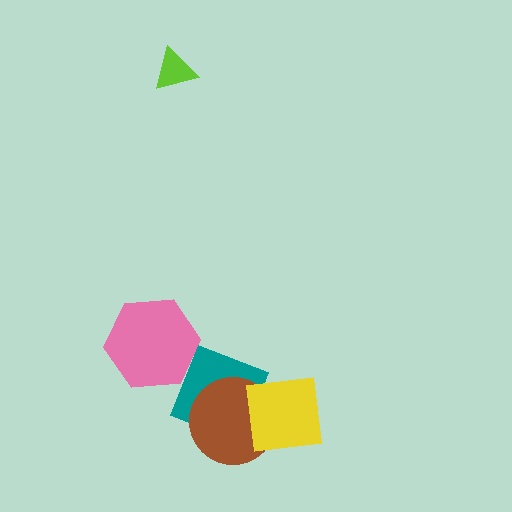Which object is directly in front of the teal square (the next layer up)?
The brown circle is directly in front of the teal square.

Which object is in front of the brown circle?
The yellow square is in front of the brown circle.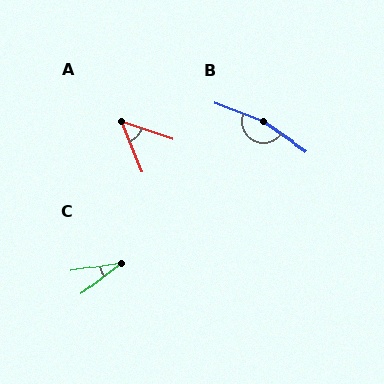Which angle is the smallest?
C, at approximately 29 degrees.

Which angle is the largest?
B, at approximately 166 degrees.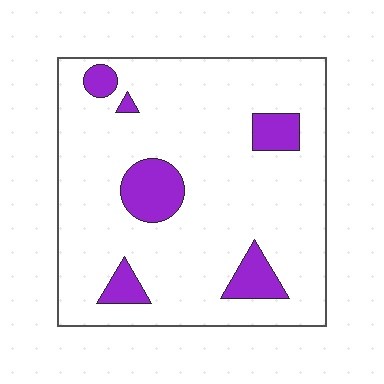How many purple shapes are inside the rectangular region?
6.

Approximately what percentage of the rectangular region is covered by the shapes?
Approximately 15%.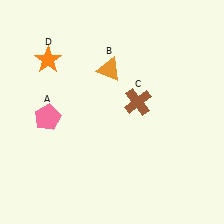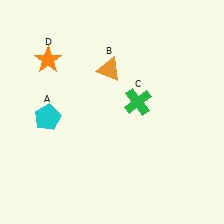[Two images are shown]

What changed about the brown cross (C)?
In Image 1, C is brown. In Image 2, it changed to green.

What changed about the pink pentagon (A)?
In Image 1, A is pink. In Image 2, it changed to cyan.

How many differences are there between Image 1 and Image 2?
There are 2 differences between the two images.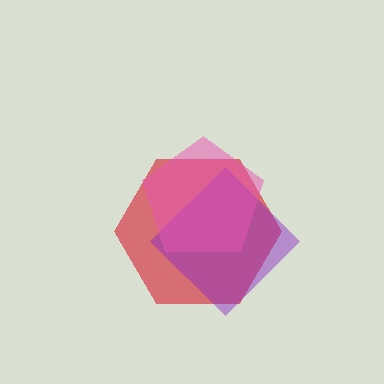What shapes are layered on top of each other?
The layered shapes are: a red hexagon, a purple diamond, a pink pentagon.